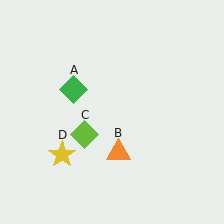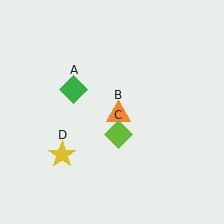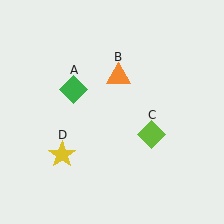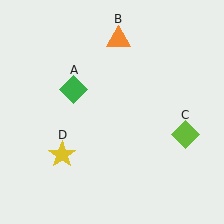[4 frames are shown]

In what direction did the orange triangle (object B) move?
The orange triangle (object B) moved up.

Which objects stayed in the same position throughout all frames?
Green diamond (object A) and yellow star (object D) remained stationary.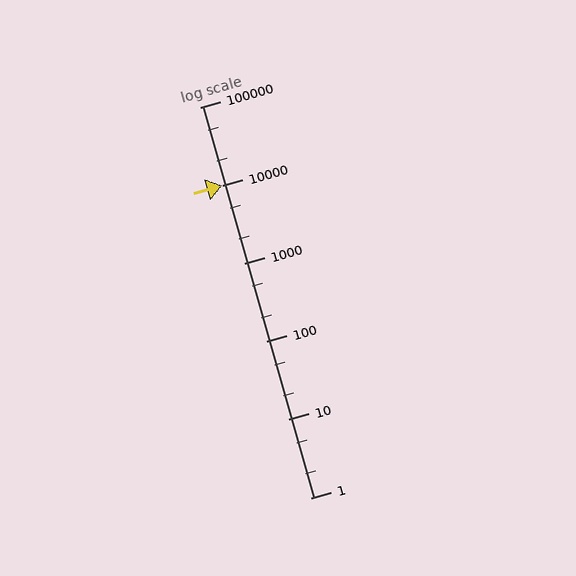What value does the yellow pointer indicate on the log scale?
The pointer indicates approximately 10000.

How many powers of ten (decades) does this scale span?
The scale spans 5 decades, from 1 to 100000.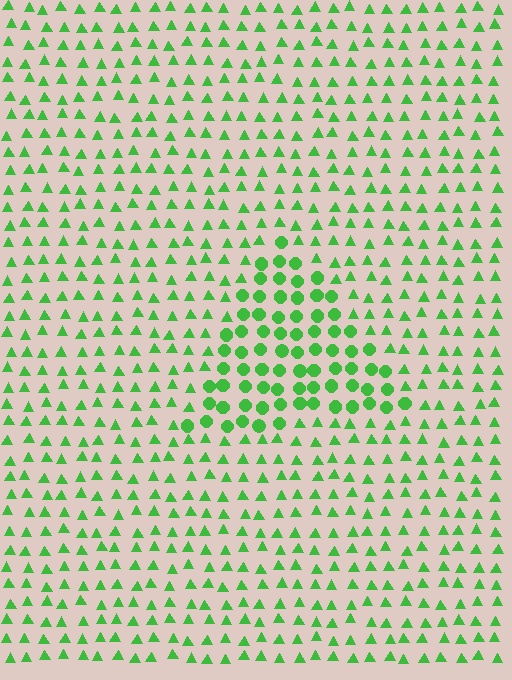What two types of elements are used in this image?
The image uses circles inside the triangle region and triangles outside it.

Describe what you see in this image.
The image is filled with small green elements arranged in a uniform grid. A triangle-shaped region contains circles, while the surrounding area contains triangles. The boundary is defined purely by the change in element shape.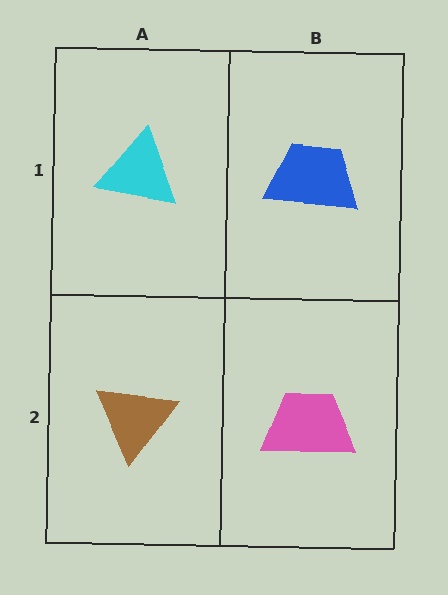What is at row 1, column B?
A blue trapezoid.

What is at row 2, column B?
A pink trapezoid.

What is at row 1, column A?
A cyan triangle.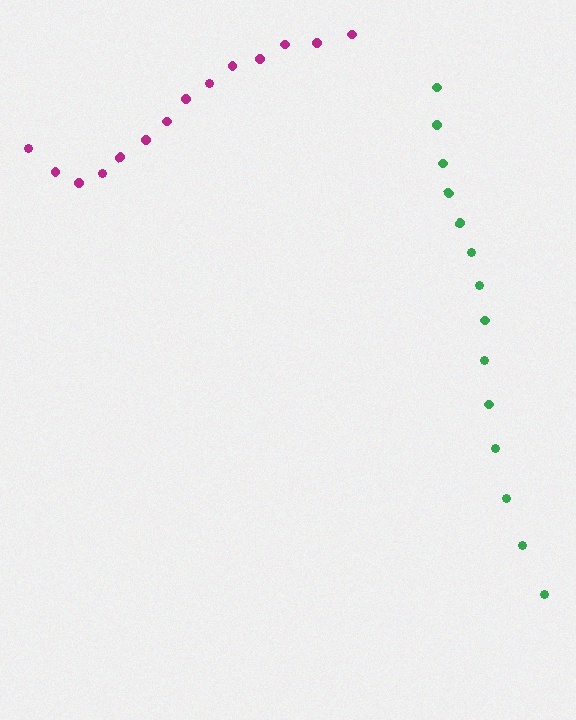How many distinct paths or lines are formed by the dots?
There are 2 distinct paths.